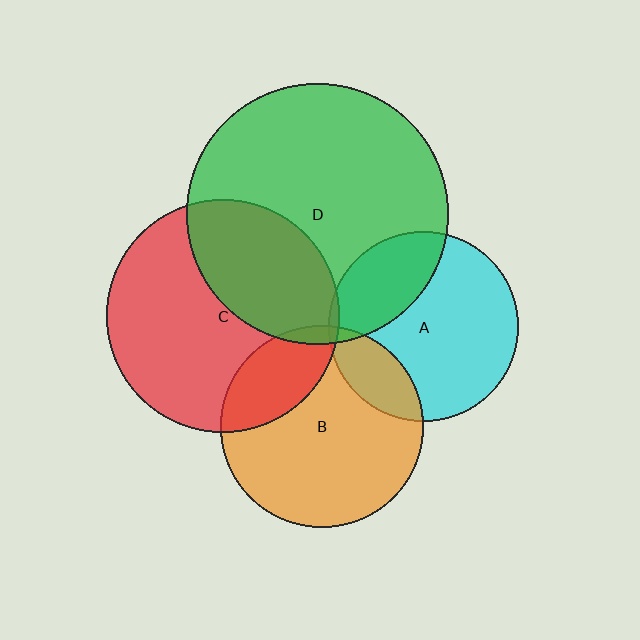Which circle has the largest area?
Circle D (green).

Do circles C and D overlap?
Yes.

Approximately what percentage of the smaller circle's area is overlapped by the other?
Approximately 35%.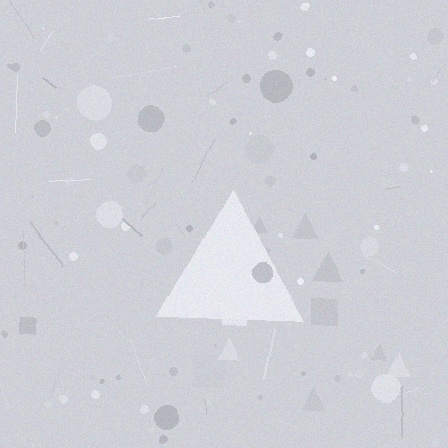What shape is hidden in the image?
A triangle is hidden in the image.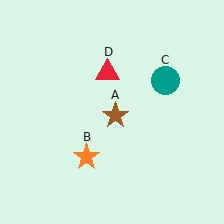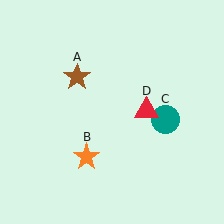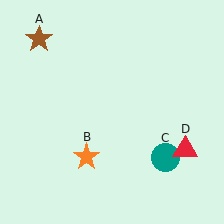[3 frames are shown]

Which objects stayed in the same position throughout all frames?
Orange star (object B) remained stationary.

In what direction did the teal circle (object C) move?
The teal circle (object C) moved down.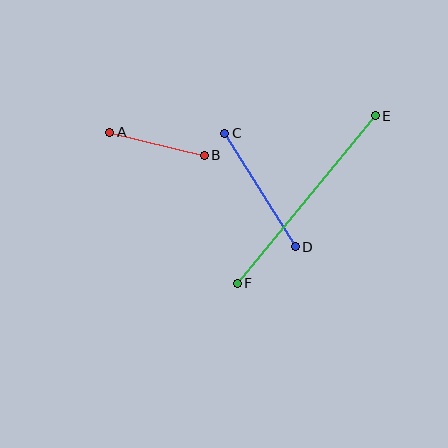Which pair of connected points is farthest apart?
Points E and F are farthest apart.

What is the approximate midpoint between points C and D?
The midpoint is at approximately (260, 190) pixels.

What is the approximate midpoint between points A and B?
The midpoint is at approximately (157, 144) pixels.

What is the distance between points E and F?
The distance is approximately 217 pixels.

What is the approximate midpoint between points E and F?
The midpoint is at approximately (306, 200) pixels.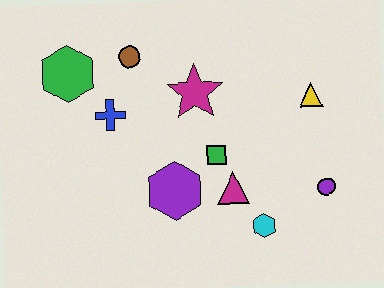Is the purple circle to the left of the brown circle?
No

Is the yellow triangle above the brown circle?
No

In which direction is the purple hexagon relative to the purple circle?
The purple hexagon is to the left of the purple circle.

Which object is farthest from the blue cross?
The purple circle is farthest from the blue cross.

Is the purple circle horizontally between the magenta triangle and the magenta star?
No